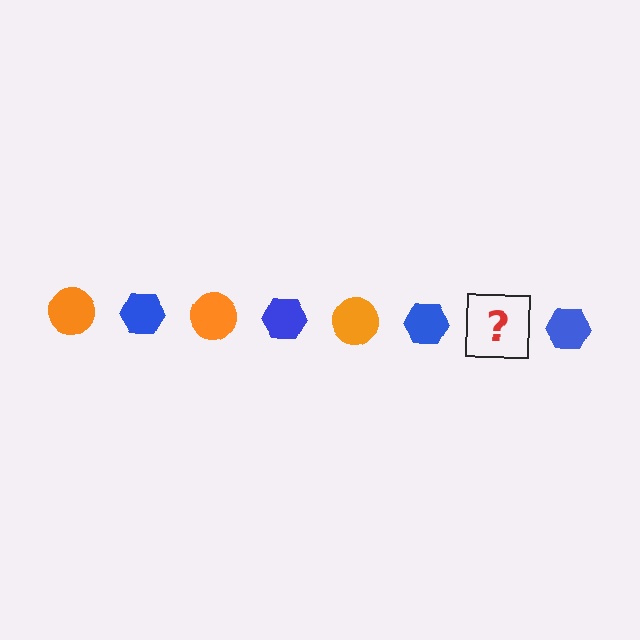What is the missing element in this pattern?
The missing element is an orange circle.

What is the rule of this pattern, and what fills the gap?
The rule is that the pattern alternates between orange circle and blue hexagon. The gap should be filled with an orange circle.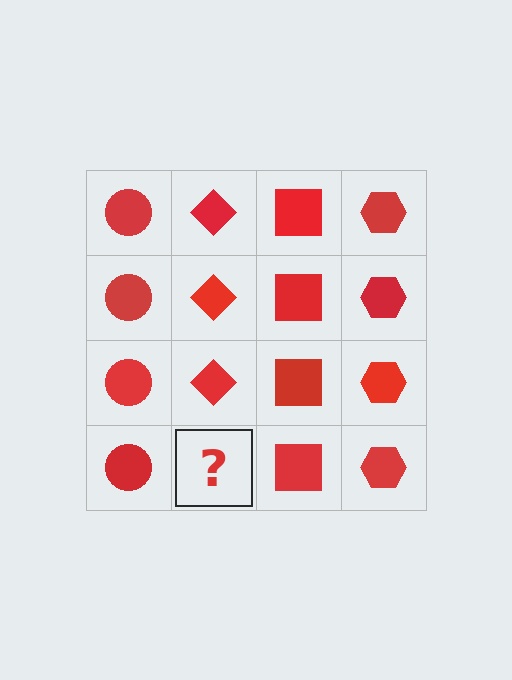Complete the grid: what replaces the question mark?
The question mark should be replaced with a red diamond.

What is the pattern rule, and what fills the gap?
The rule is that each column has a consistent shape. The gap should be filled with a red diamond.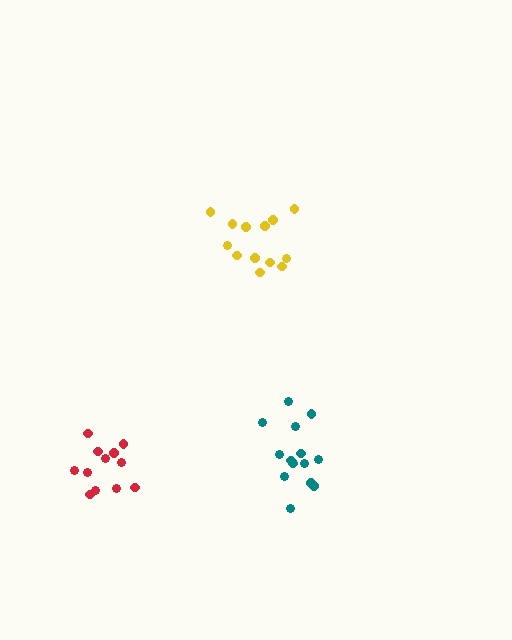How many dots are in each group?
Group 1: 13 dots, Group 2: 15 dots, Group 3: 12 dots (40 total).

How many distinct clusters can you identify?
There are 3 distinct clusters.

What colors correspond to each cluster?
The clusters are colored: yellow, teal, red.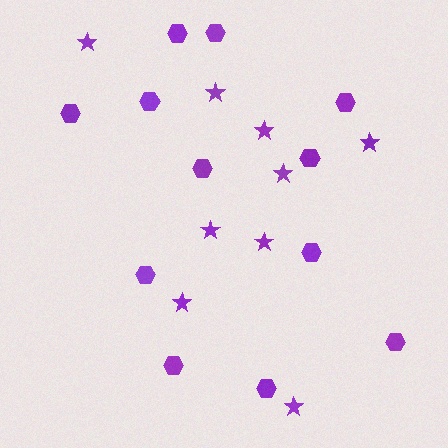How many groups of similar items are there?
There are 2 groups: one group of stars (9) and one group of hexagons (12).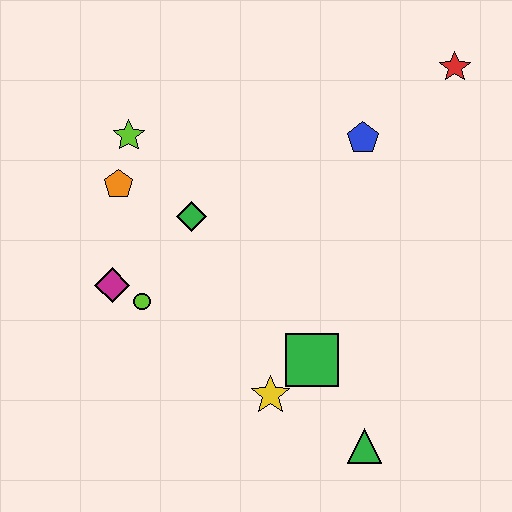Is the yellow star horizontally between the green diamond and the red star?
Yes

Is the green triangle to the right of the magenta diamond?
Yes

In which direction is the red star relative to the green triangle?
The red star is above the green triangle.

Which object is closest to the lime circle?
The magenta diamond is closest to the lime circle.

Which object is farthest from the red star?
The magenta diamond is farthest from the red star.